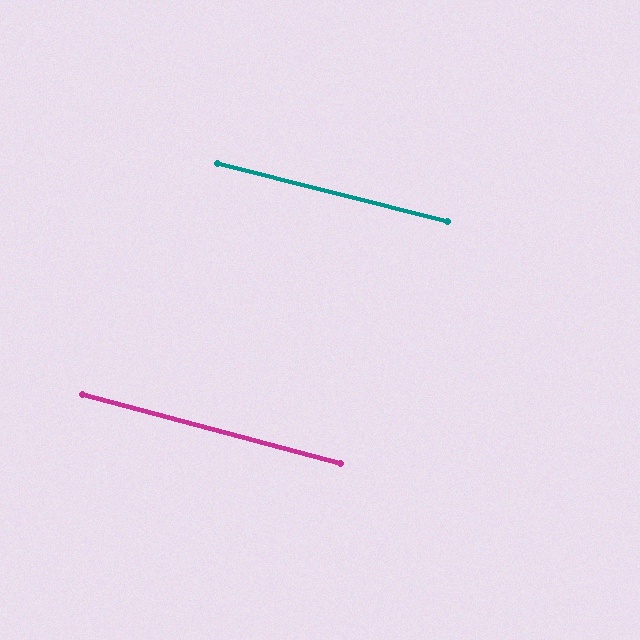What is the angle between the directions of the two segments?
Approximately 1 degree.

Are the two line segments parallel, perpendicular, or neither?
Parallel — their directions differ by only 1.0°.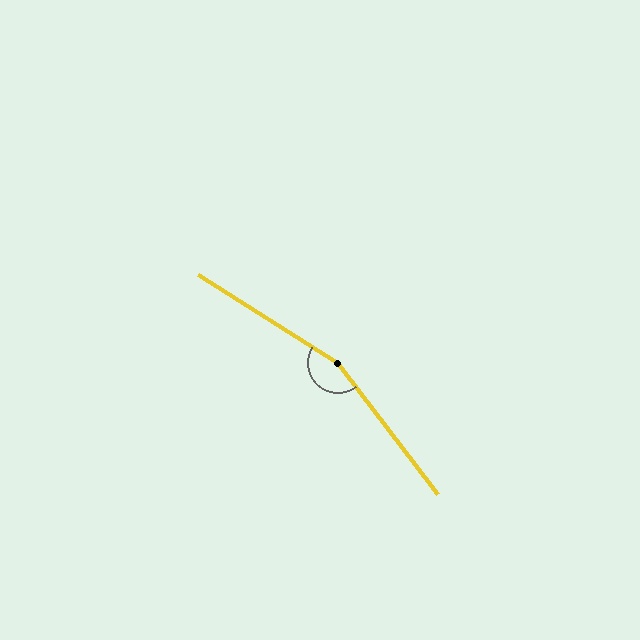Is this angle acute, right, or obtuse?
It is obtuse.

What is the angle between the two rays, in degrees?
Approximately 159 degrees.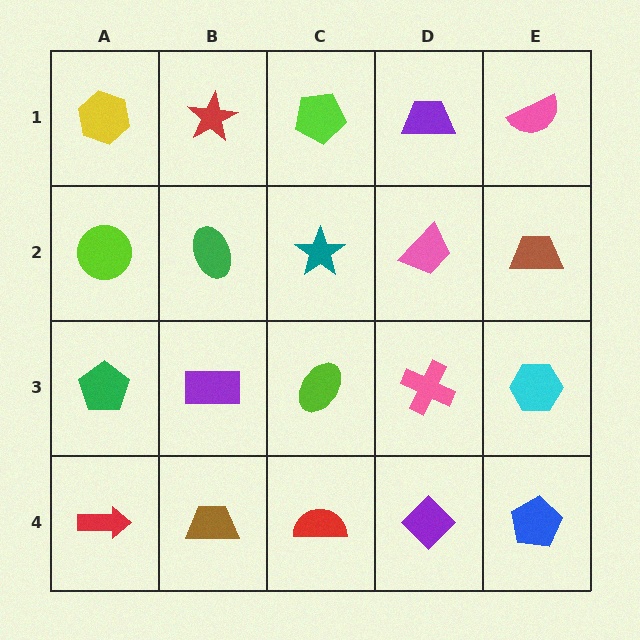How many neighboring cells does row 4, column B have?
3.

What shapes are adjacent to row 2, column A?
A yellow hexagon (row 1, column A), a green pentagon (row 3, column A), a green ellipse (row 2, column B).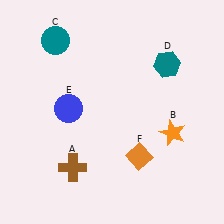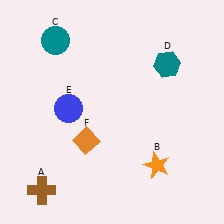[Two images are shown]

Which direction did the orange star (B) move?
The orange star (B) moved down.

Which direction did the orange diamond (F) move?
The orange diamond (F) moved left.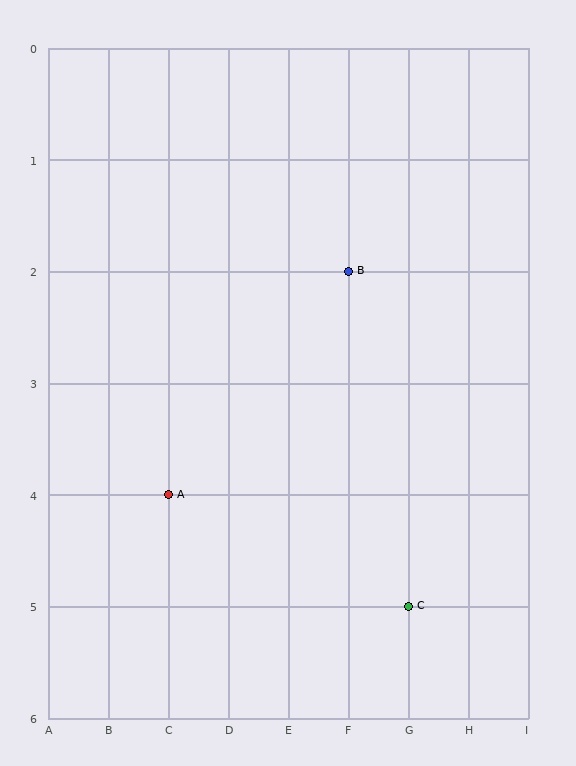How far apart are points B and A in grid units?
Points B and A are 3 columns and 2 rows apart (about 3.6 grid units diagonally).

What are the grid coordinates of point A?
Point A is at grid coordinates (C, 4).